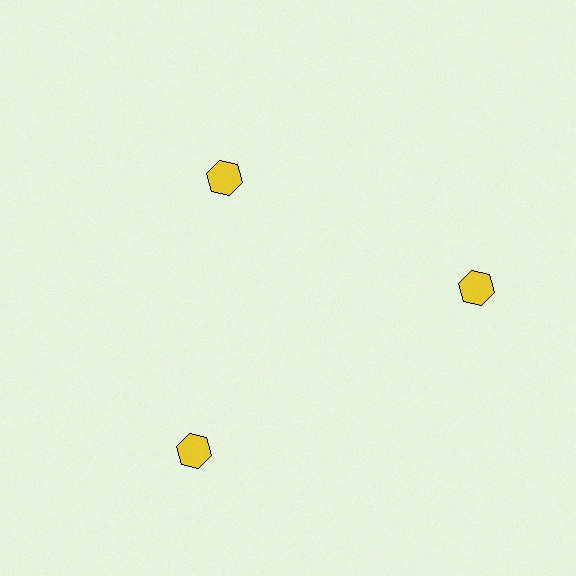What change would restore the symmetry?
The symmetry would be restored by moving it outward, back onto the ring so that all 3 hexagons sit at equal angles and equal distance from the center.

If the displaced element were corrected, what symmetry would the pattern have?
It would have 3-fold rotational symmetry — the pattern would map onto itself every 120 degrees.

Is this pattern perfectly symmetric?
No. The 3 yellow hexagons are arranged in a ring, but one element near the 11 o'clock position is pulled inward toward the center, breaking the 3-fold rotational symmetry.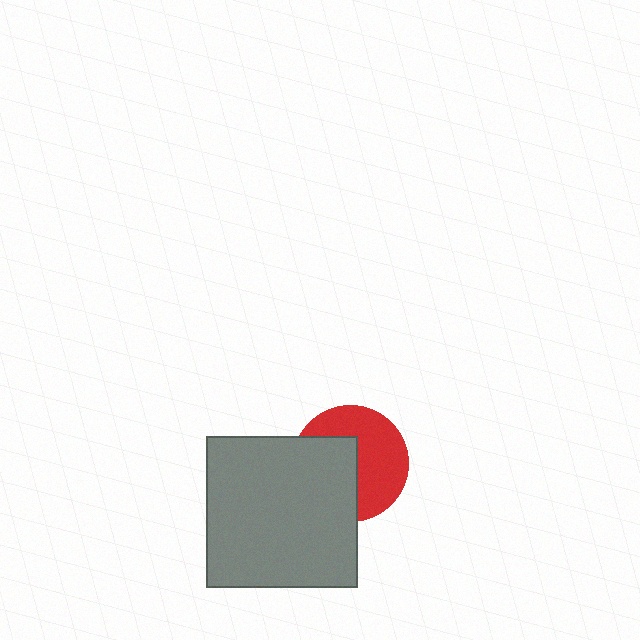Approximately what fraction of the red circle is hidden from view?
Roughly 45% of the red circle is hidden behind the gray square.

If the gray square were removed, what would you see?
You would see the complete red circle.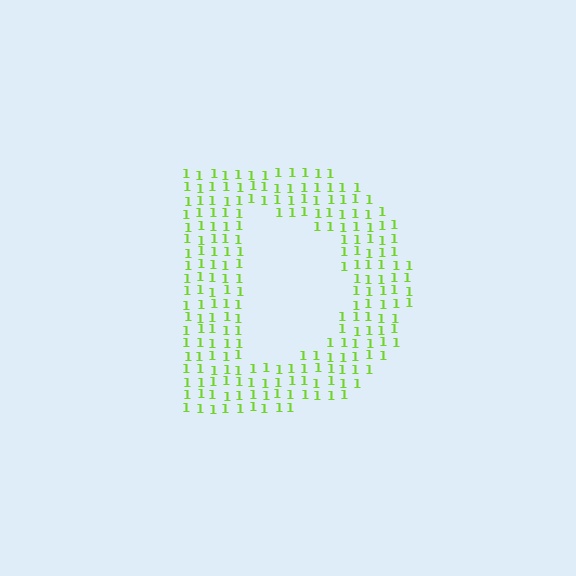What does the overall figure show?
The overall figure shows the letter D.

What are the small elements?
The small elements are digit 1's.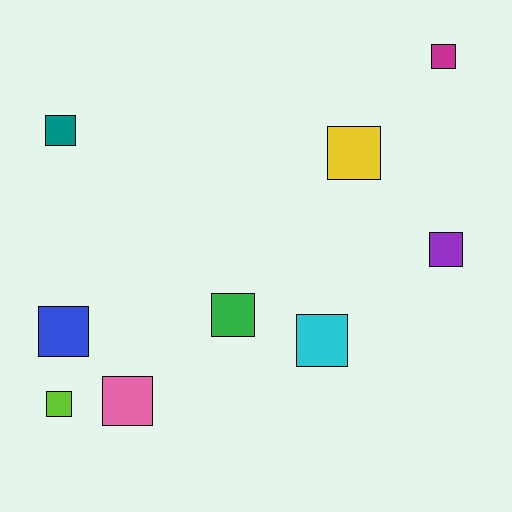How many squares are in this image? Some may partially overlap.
There are 9 squares.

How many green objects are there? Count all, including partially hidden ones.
There is 1 green object.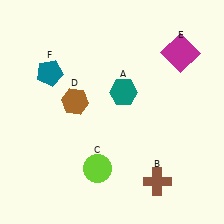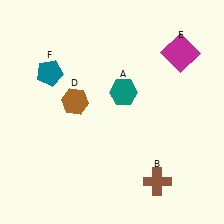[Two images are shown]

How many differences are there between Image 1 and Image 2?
There is 1 difference between the two images.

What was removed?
The lime circle (C) was removed in Image 2.